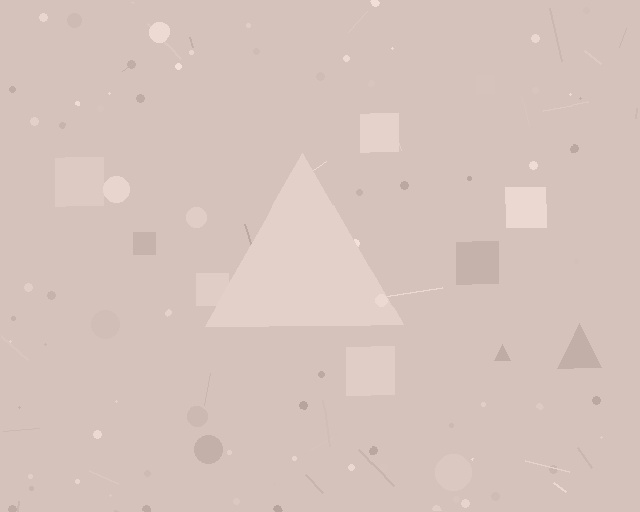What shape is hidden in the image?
A triangle is hidden in the image.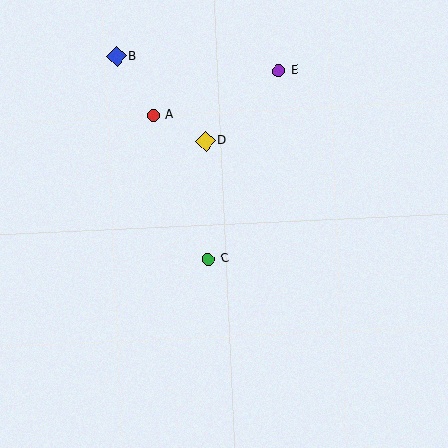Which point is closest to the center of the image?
Point C at (208, 259) is closest to the center.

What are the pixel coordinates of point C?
Point C is at (208, 259).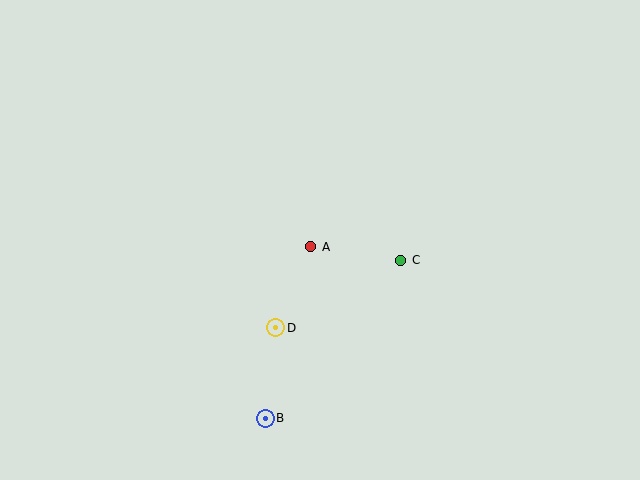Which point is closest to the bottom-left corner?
Point B is closest to the bottom-left corner.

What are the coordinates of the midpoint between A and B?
The midpoint between A and B is at (288, 333).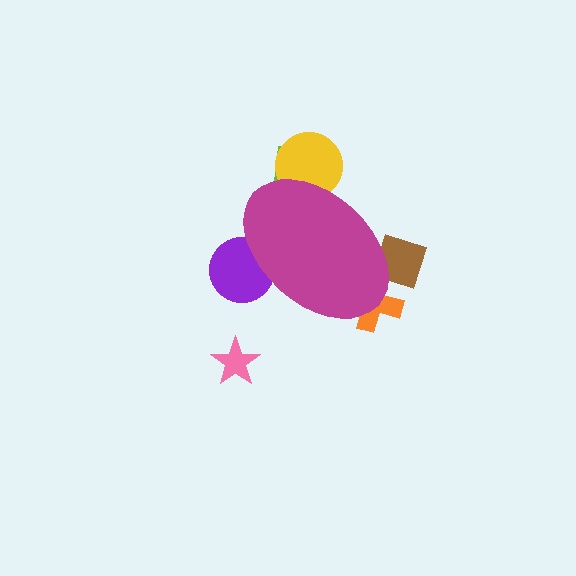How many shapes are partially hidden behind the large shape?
5 shapes are partially hidden.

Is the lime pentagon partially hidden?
Yes, the lime pentagon is partially hidden behind the magenta ellipse.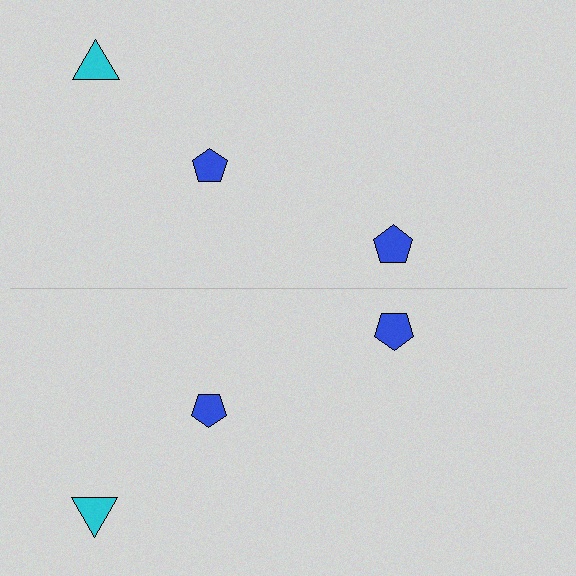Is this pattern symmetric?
Yes, this pattern has bilateral (reflection) symmetry.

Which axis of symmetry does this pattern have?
The pattern has a horizontal axis of symmetry running through the center of the image.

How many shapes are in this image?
There are 6 shapes in this image.